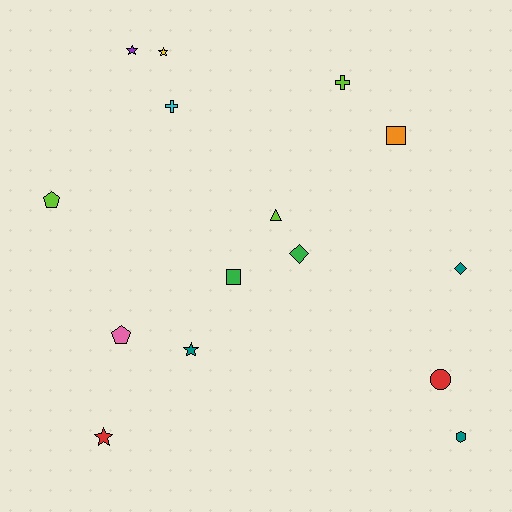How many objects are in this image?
There are 15 objects.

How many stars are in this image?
There are 4 stars.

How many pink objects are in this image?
There is 1 pink object.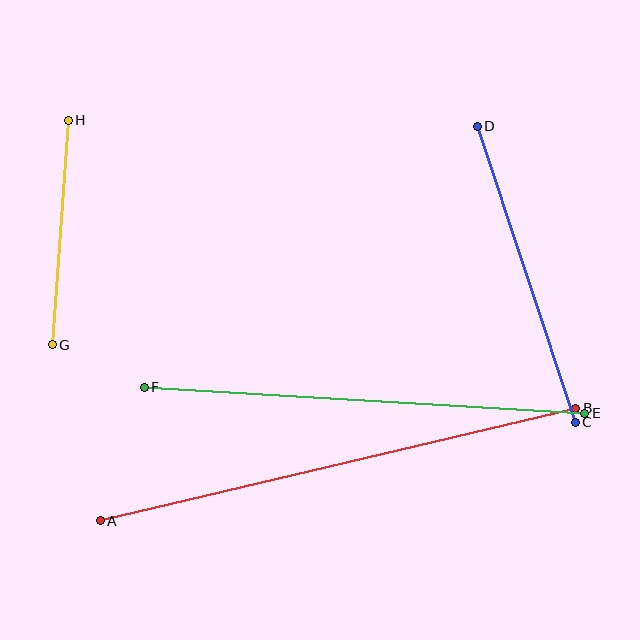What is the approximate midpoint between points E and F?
The midpoint is at approximately (365, 400) pixels.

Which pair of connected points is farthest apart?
Points A and B are farthest apart.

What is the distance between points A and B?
The distance is approximately 488 pixels.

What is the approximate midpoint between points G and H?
The midpoint is at approximately (60, 232) pixels.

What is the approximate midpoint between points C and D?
The midpoint is at approximately (526, 274) pixels.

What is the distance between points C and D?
The distance is approximately 312 pixels.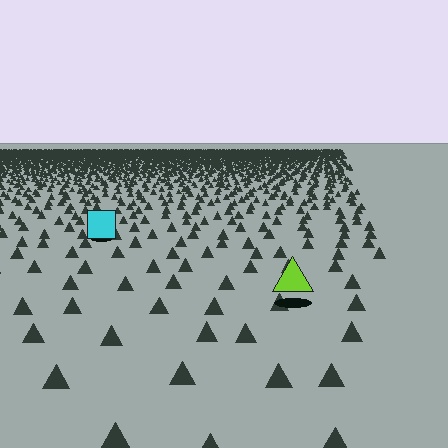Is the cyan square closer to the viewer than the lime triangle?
No. The lime triangle is closer — you can tell from the texture gradient: the ground texture is coarser near it.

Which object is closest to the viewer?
The lime triangle is closest. The texture marks near it are larger and more spread out.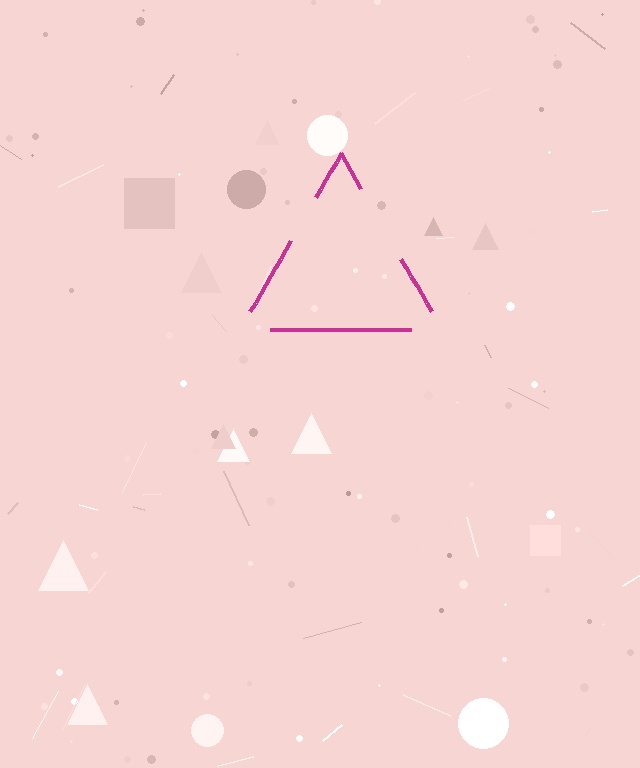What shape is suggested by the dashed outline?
The dashed outline suggests a triangle.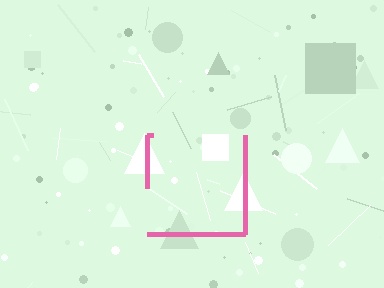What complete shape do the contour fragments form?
The contour fragments form a square.